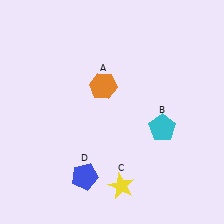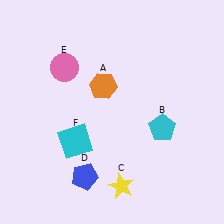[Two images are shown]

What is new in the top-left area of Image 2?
A pink circle (E) was added in the top-left area of Image 2.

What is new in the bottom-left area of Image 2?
A cyan square (F) was added in the bottom-left area of Image 2.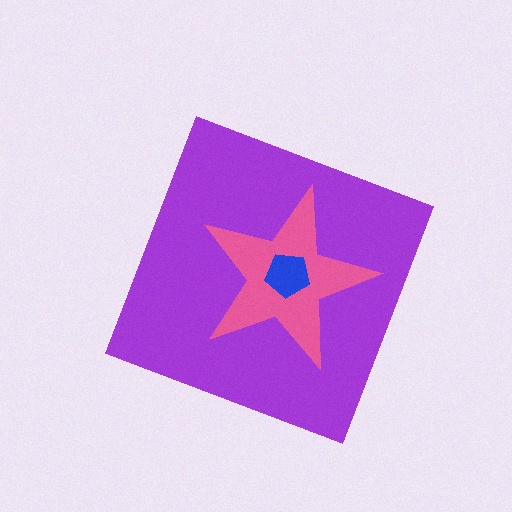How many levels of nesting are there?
3.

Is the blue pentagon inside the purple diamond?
Yes.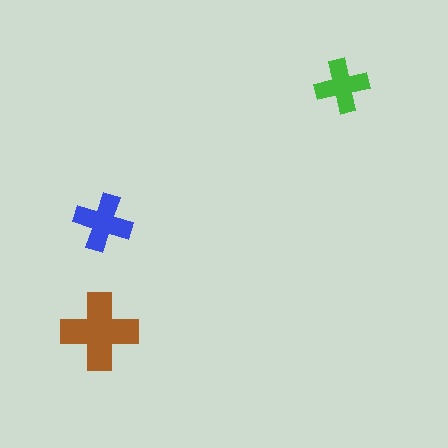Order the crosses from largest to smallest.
the brown one, the blue one, the green one.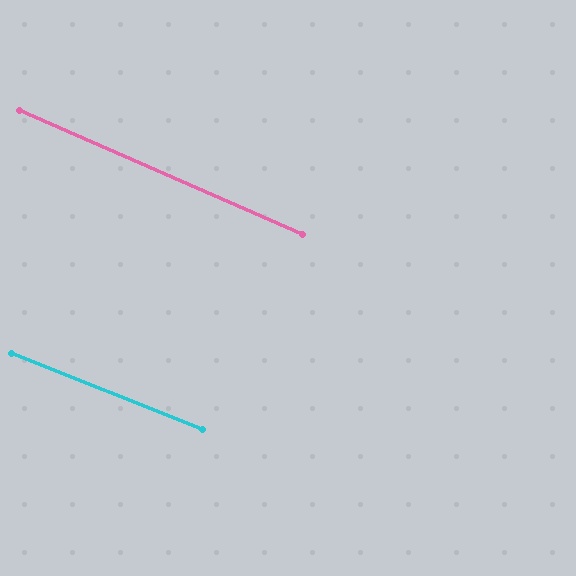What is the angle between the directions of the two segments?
Approximately 2 degrees.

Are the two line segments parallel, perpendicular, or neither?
Parallel — their directions differ by only 2.0°.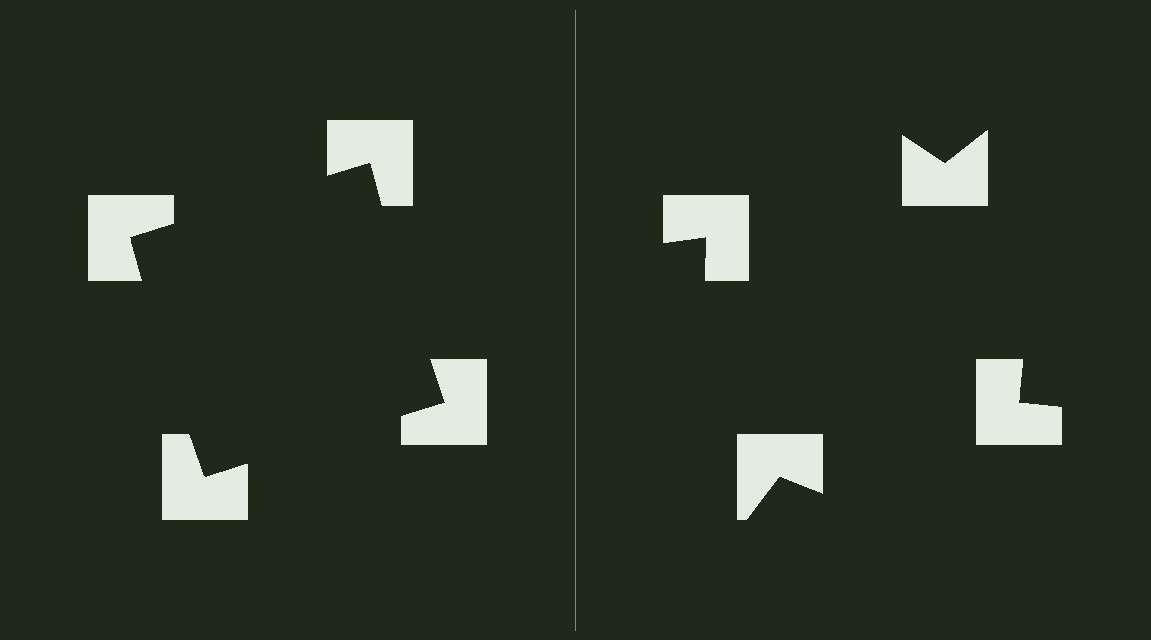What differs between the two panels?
The notched squares are positioned identically on both sides; only the wedge orientations differ. On the left they align to a square; on the right they are misaligned.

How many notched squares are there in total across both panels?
8 — 4 on each side.